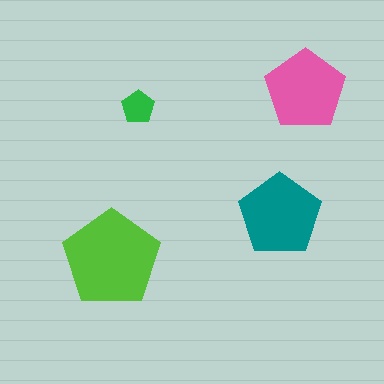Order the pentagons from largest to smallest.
the lime one, the teal one, the pink one, the green one.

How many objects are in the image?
There are 4 objects in the image.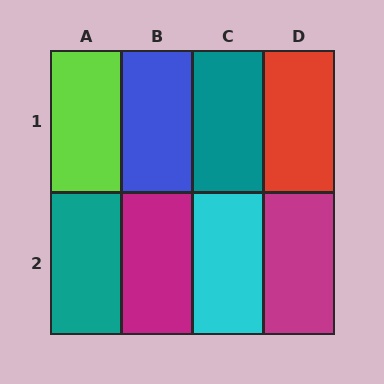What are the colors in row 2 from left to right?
Teal, magenta, cyan, magenta.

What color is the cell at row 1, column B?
Blue.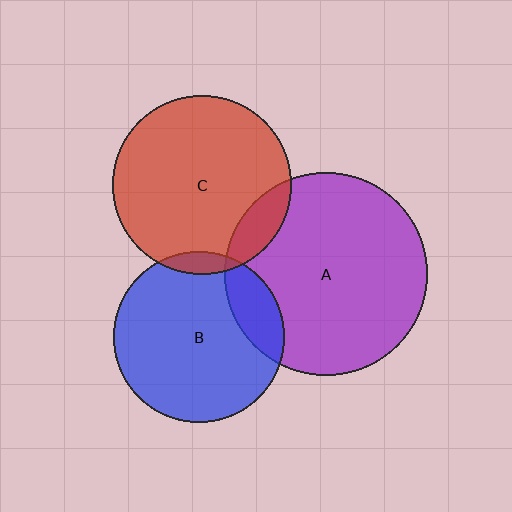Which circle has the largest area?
Circle A (purple).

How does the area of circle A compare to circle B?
Approximately 1.4 times.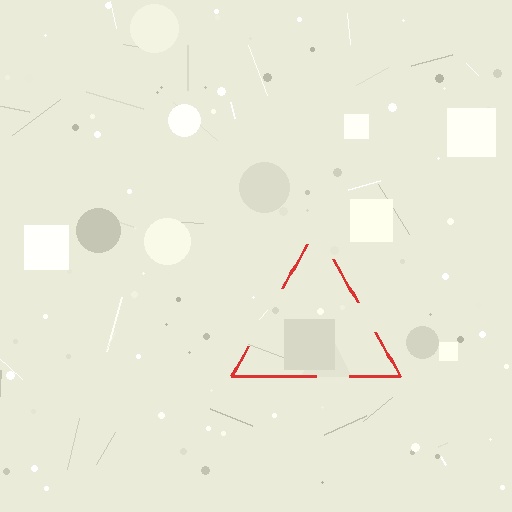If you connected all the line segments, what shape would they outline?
They would outline a triangle.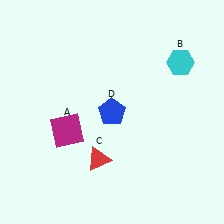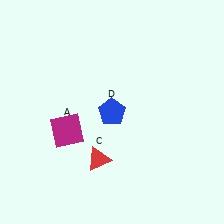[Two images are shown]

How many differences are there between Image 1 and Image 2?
There is 1 difference between the two images.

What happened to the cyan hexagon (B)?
The cyan hexagon (B) was removed in Image 2. It was in the top-right area of Image 1.